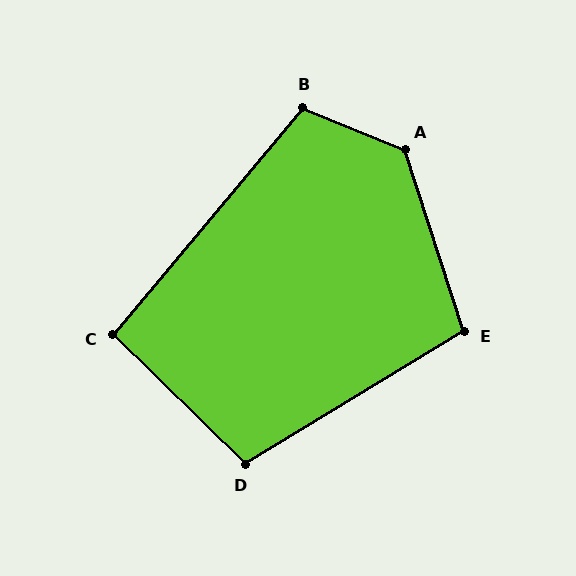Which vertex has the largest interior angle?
A, at approximately 130 degrees.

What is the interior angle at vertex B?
Approximately 107 degrees (obtuse).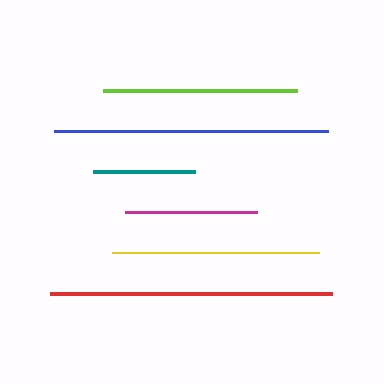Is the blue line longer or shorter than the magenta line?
The blue line is longer than the magenta line.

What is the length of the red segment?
The red segment is approximately 282 pixels long.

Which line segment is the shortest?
The teal line is the shortest at approximately 103 pixels.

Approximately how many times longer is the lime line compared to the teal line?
The lime line is approximately 1.9 times the length of the teal line.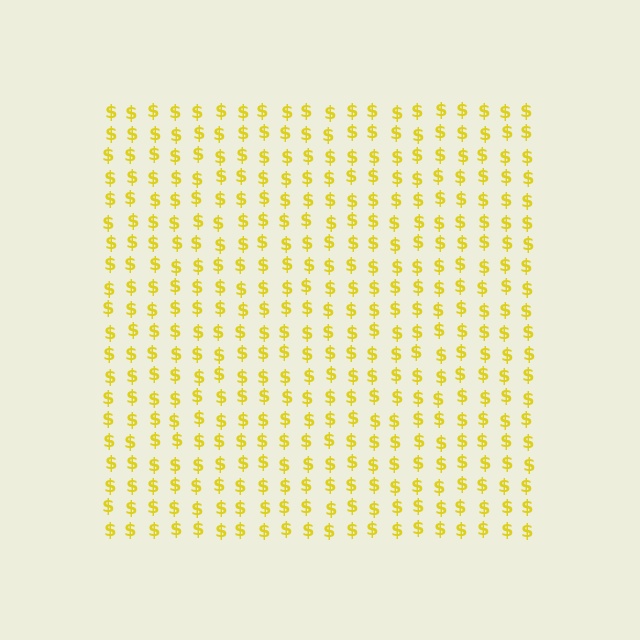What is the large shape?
The large shape is a square.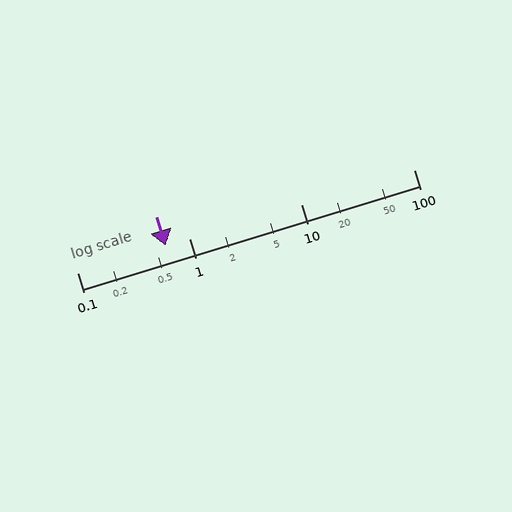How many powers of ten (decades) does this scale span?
The scale spans 3 decades, from 0.1 to 100.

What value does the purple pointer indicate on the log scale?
The pointer indicates approximately 0.61.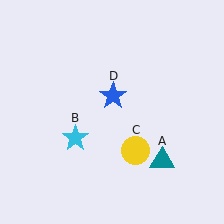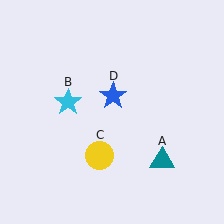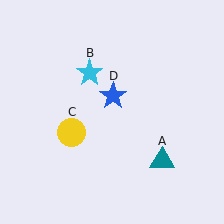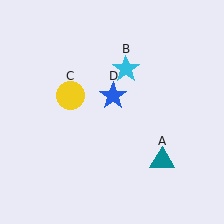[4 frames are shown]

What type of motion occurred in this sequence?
The cyan star (object B), yellow circle (object C) rotated clockwise around the center of the scene.